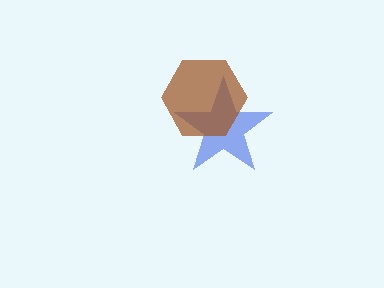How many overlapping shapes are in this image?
There are 2 overlapping shapes in the image.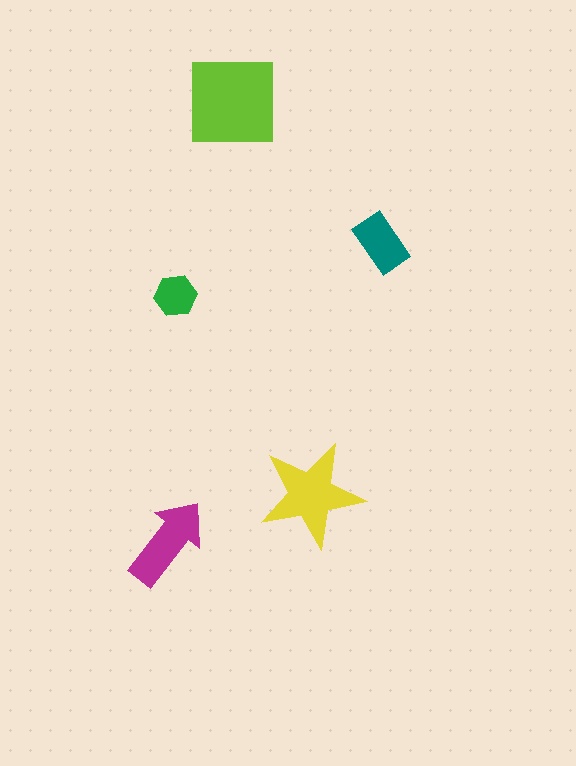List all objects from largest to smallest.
The lime square, the yellow star, the magenta arrow, the teal rectangle, the green hexagon.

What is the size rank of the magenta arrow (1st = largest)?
3rd.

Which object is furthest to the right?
The teal rectangle is rightmost.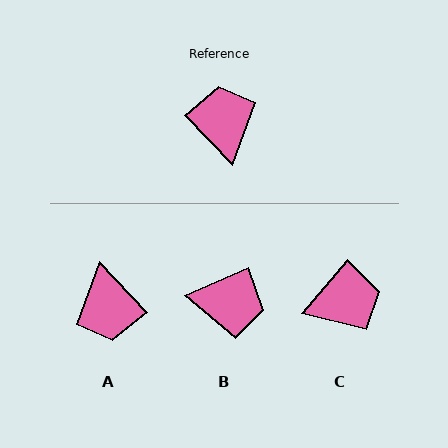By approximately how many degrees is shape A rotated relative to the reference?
Approximately 179 degrees counter-clockwise.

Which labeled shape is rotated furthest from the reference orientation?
A, about 179 degrees away.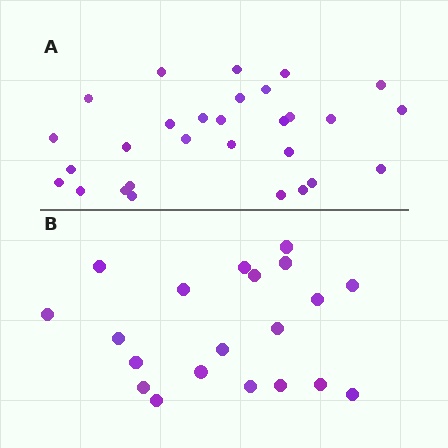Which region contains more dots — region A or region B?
Region A (the top region) has more dots.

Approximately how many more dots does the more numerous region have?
Region A has roughly 8 or so more dots than region B.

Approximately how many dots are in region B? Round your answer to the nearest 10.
About 20 dots.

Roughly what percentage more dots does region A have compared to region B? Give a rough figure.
About 45% more.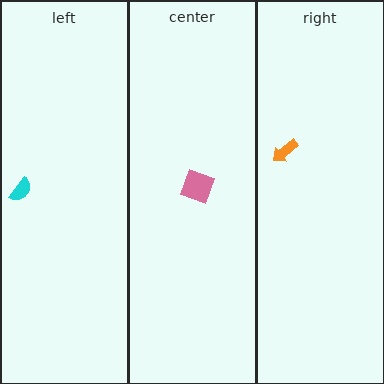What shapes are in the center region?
The pink diamond.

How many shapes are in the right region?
1.